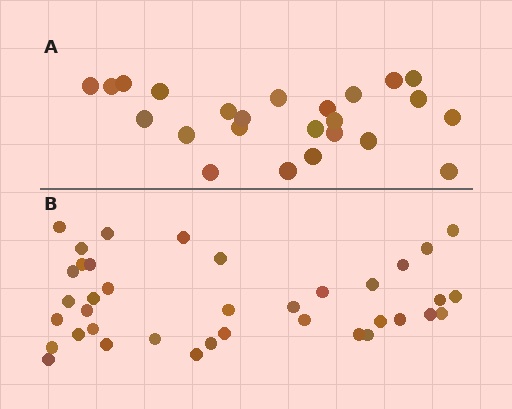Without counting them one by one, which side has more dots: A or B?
Region B (the bottom region) has more dots.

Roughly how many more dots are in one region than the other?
Region B has approximately 15 more dots than region A.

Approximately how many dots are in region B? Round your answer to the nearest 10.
About 40 dots. (The exact count is 38, which rounds to 40.)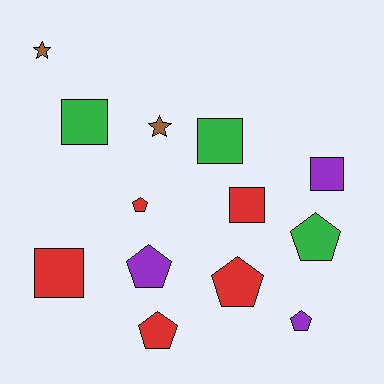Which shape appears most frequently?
Pentagon, with 6 objects.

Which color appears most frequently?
Red, with 5 objects.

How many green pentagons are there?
There is 1 green pentagon.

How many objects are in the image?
There are 13 objects.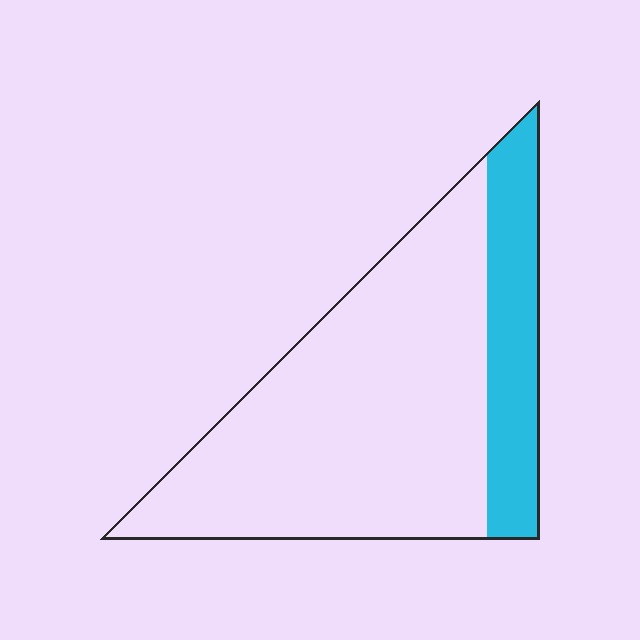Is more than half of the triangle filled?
No.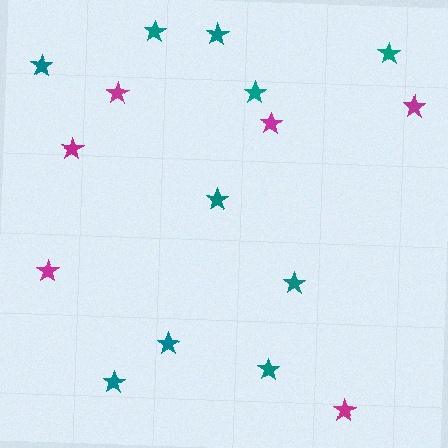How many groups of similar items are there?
There are 2 groups: one group of teal stars (10) and one group of magenta stars (6).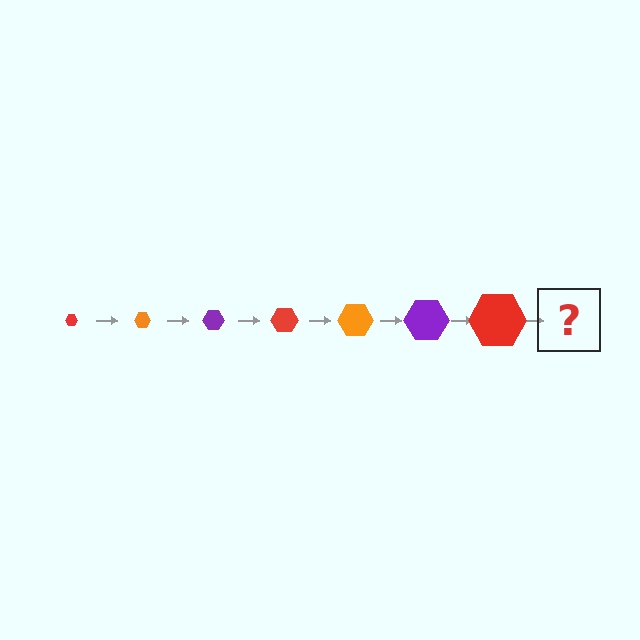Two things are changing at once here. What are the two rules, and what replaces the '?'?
The two rules are that the hexagon grows larger each step and the color cycles through red, orange, and purple. The '?' should be an orange hexagon, larger than the previous one.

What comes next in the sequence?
The next element should be an orange hexagon, larger than the previous one.